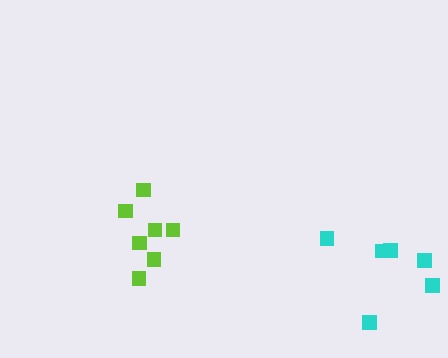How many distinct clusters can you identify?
There are 2 distinct clusters.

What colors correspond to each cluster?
The clusters are colored: lime, cyan.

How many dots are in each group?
Group 1: 7 dots, Group 2: 6 dots (13 total).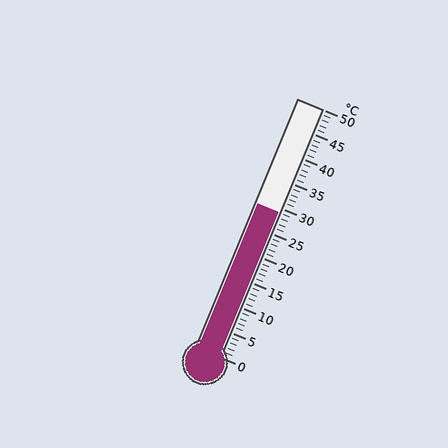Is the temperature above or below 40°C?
The temperature is below 40°C.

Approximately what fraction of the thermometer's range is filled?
The thermometer is filled to approximately 60% of its range.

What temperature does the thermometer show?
The thermometer shows approximately 29°C.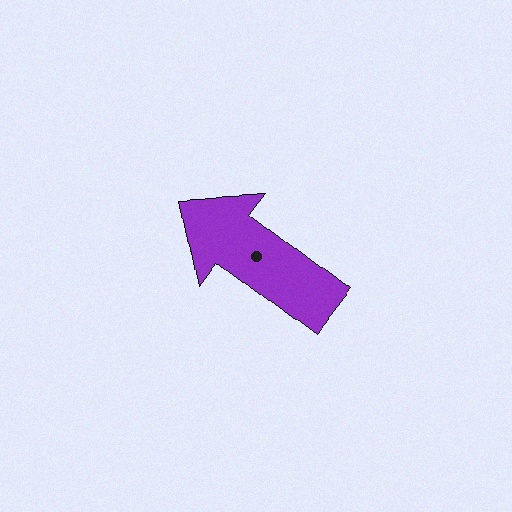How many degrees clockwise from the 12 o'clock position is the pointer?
Approximately 307 degrees.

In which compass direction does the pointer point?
Northwest.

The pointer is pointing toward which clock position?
Roughly 10 o'clock.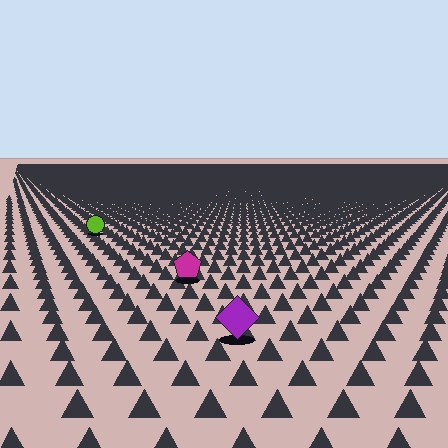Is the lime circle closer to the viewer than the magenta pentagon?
No. The magenta pentagon is closer — you can tell from the texture gradient: the ground texture is coarser near it.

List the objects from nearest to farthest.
From nearest to farthest: the purple diamond, the magenta pentagon, the lime circle.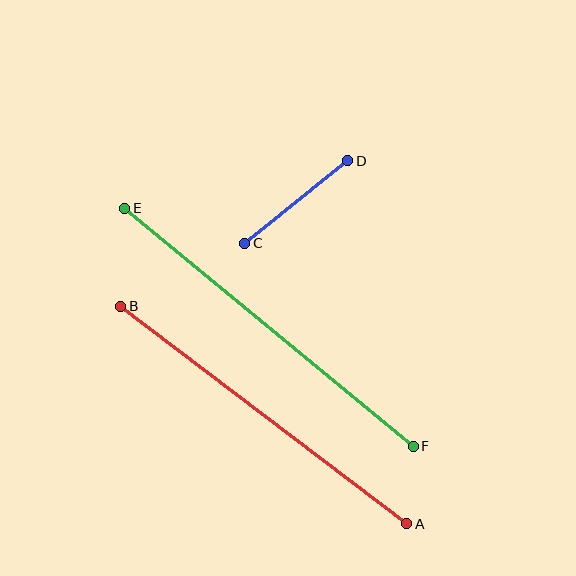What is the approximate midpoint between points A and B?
The midpoint is at approximately (264, 415) pixels.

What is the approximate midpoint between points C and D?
The midpoint is at approximately (296, 202) pixels.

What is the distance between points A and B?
The distance is approximately 359 pixels.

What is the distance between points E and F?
The distance is approximately 374 pixels.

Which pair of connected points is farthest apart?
Points E and F are farthest apart.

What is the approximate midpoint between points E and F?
The midpoint is at approximately (269, 327) pixels.